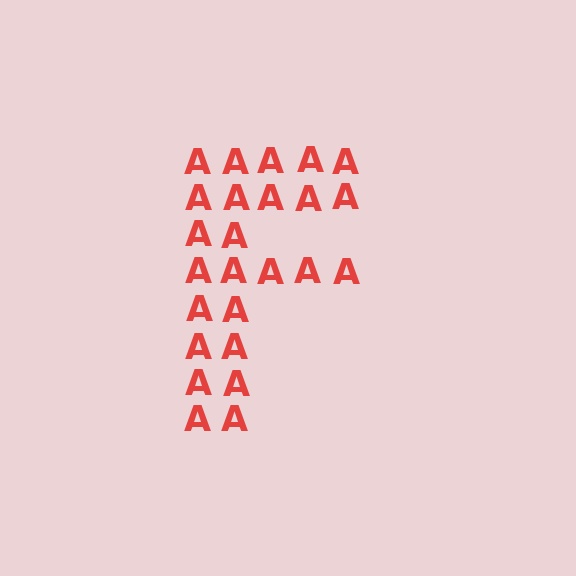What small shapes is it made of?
It is made of small letter A's.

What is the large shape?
The large shape is the letter F.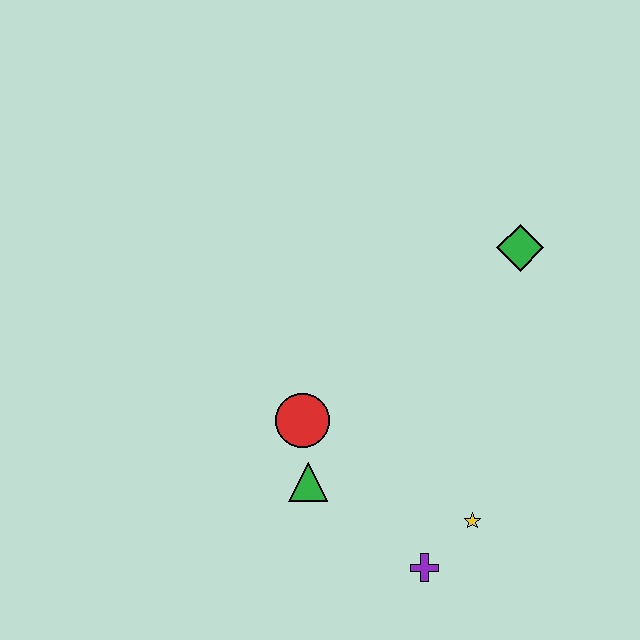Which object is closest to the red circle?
The green triangle is closest to the red circle.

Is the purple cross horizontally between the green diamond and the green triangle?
Yes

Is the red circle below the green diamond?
Yes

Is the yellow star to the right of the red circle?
Yes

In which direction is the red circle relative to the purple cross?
The red circle is above the purple cross.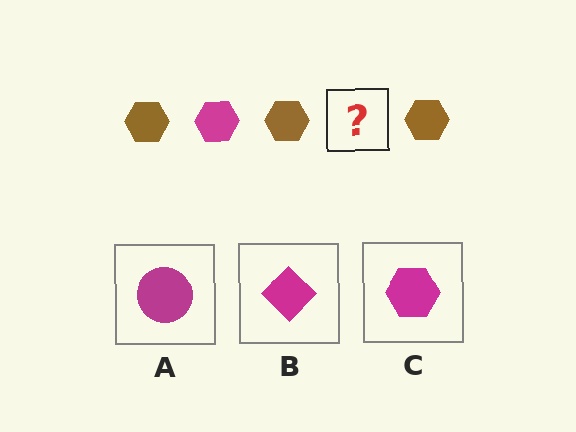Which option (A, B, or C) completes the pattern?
C.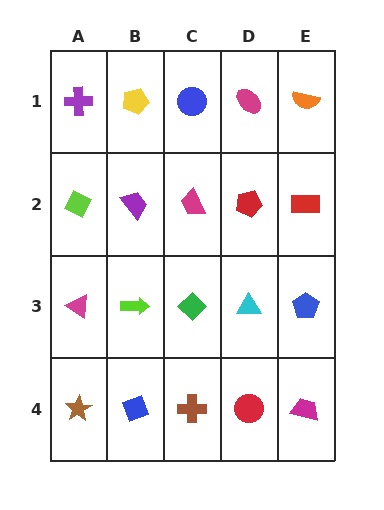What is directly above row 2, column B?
A yellow pentagon.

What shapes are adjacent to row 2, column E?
An orange semicircle (row 1, column E), a blue pentagon (row 3, column E), a red pentagon (row 2, column D).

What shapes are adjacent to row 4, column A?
A magenta triangle (row 3, column A), a blue diamond (row 4, column B).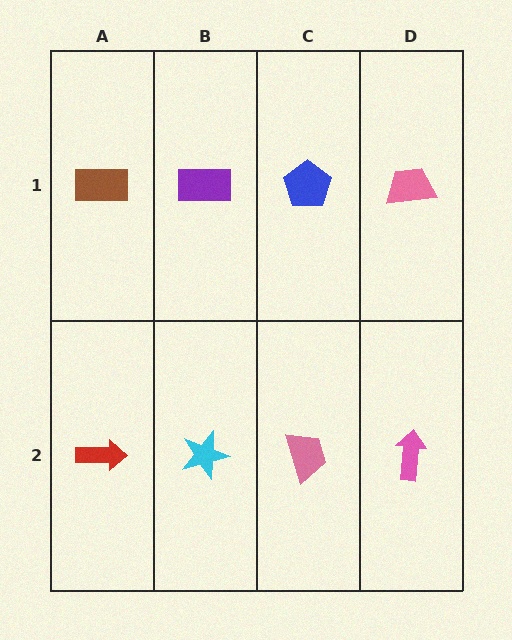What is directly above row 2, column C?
A blue pentagon.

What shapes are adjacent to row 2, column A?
A brown rectangle (row 1, column A), a cyan star (row 2, column B).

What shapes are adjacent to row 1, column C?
A pink trapezoid (row 2, column C), a purple rectangle (row 1, column B), a pink trapezoid (row 1, column D).